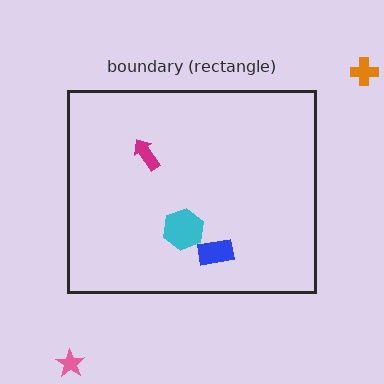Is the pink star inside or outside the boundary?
Outside.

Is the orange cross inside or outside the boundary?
Outside.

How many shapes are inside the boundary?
3 inside, 2 outside.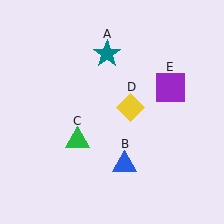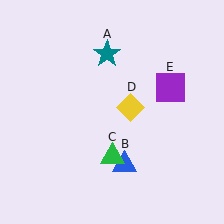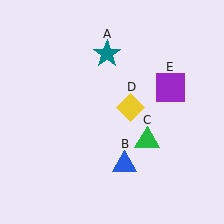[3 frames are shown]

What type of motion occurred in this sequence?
The green triangle (object C) rotated counterclockwise around the center of the scene.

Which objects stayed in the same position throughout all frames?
Teal star (object A) and blue triangle (object B) and yellow diamond (object D) and purple square (object E) remained stationary.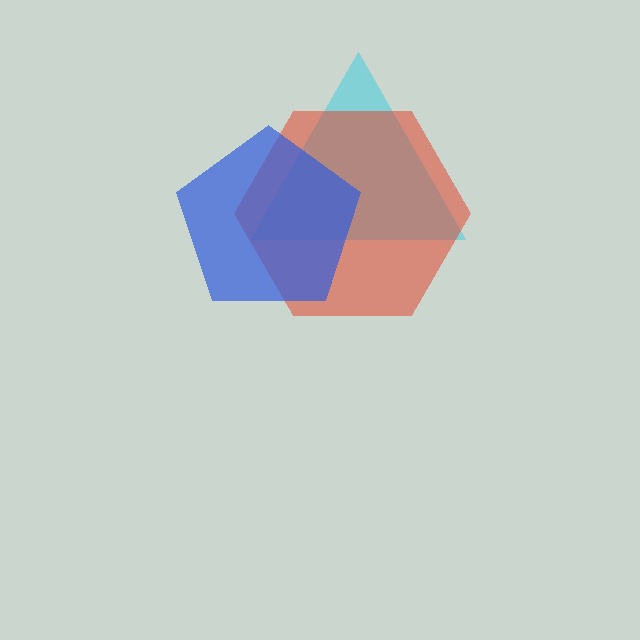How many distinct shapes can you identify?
There are 3 distinct shapes: a cyan triangle, a red hexagon, a blue pentagon.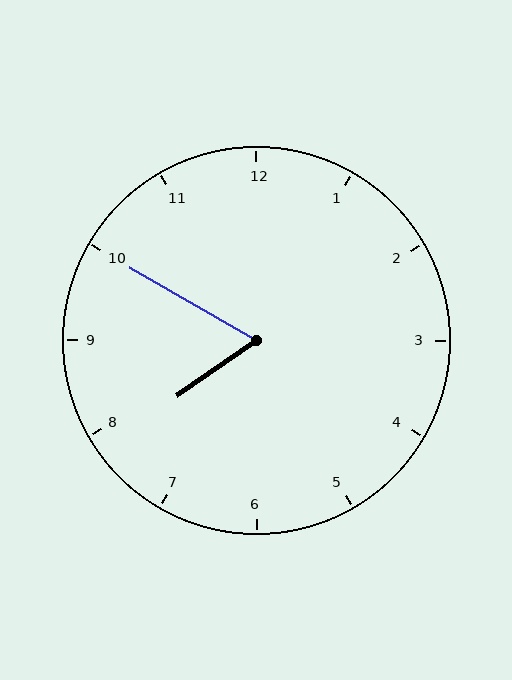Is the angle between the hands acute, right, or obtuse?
It is acute.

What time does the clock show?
7:50.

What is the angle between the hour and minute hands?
Approximately 65 degrees.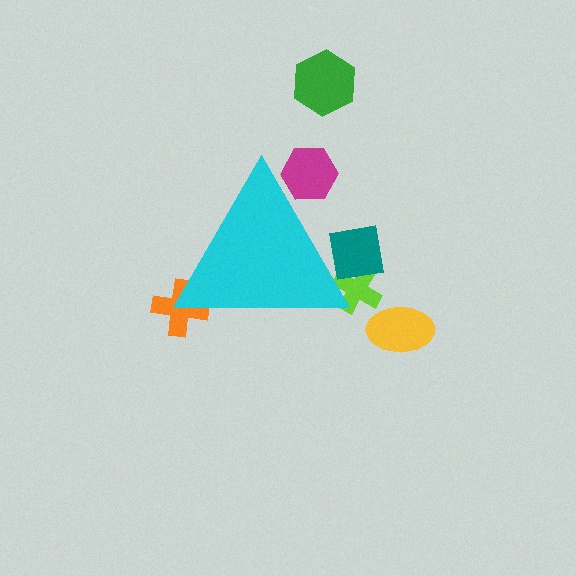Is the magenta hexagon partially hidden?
Yes, the magenta hexagon is partially hidden behind the cyan triangle.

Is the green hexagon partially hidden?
No, the green hexagon is fully visible.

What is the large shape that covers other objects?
A cyan triangle.